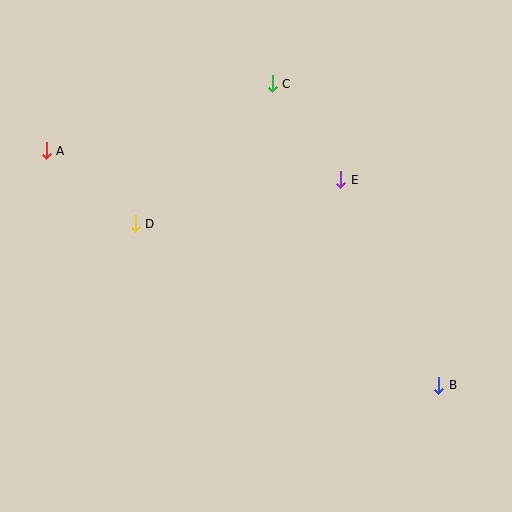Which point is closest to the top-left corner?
Point A is closest to the top-left corner.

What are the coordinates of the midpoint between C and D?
The midpoint between C and D is at (204, 154).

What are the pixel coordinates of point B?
Point B is at (439, 385).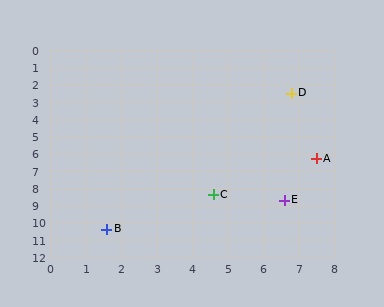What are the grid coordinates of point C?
Point C is at approximately (4.6, 8.4).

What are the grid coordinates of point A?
Point A is at approximately (7.5, 6.3).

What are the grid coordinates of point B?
Point B is at approximately (1.6, 10.4).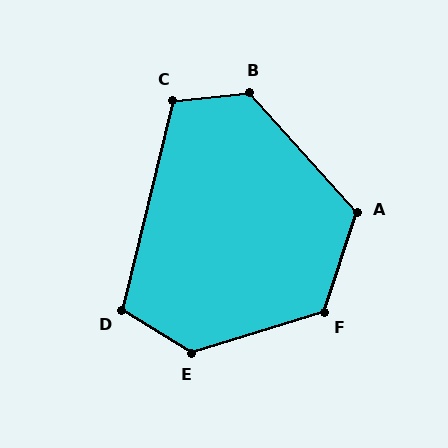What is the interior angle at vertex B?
Approximately 126 degrees (obtuse).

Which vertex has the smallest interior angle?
D, at approximately 108 degrees.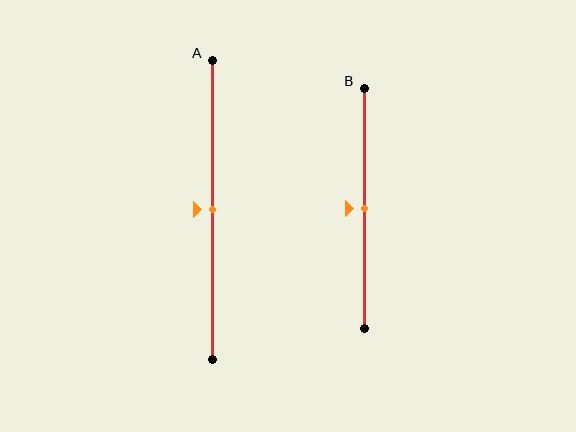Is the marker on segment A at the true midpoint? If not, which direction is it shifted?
Yes, the marker on segment A is at the true midpoint.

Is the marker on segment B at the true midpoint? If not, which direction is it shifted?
Yes, the marker on segment B is at the true midpoint.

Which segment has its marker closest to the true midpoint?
Segment A has its marker closest to the true midpoint.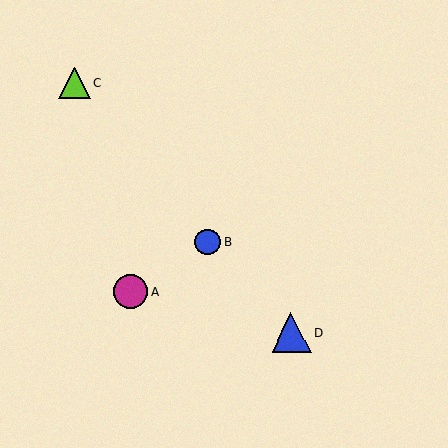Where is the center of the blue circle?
The center of the blue circle is at (208, 242).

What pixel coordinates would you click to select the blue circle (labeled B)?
Click at (208, 242) to select the blue circle B.